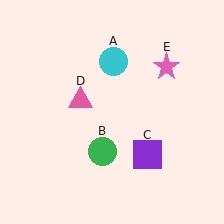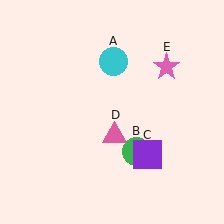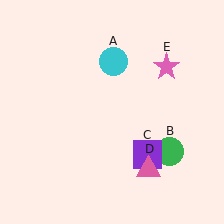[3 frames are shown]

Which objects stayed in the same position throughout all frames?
Cyan circle (object A) and purple square (object C) and pink star (object E) remained stationary.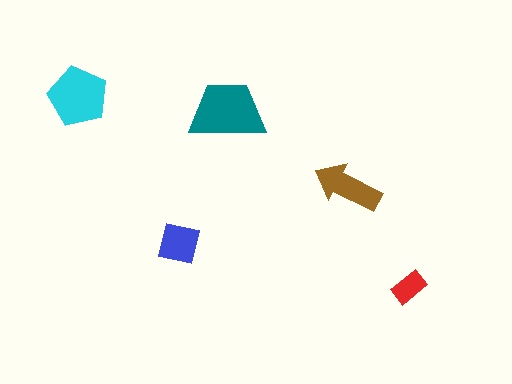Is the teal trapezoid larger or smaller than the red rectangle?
Larger.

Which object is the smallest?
The red rectangle.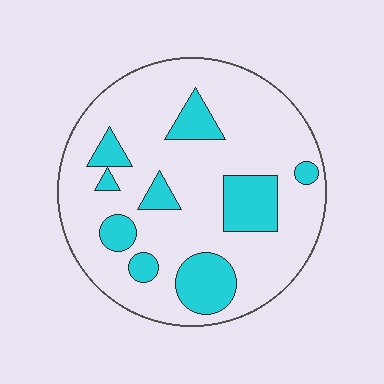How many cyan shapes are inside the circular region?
9.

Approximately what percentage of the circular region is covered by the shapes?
Approximately 20%.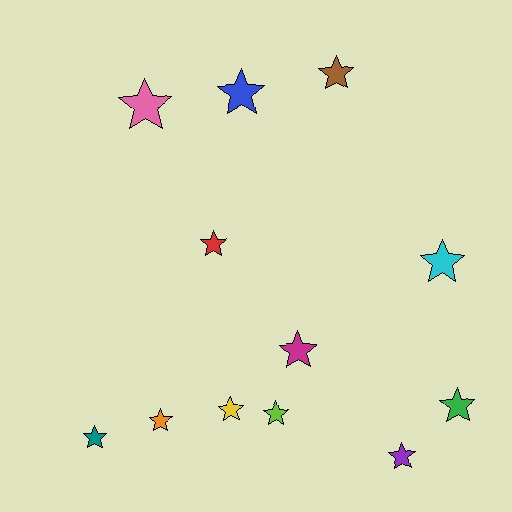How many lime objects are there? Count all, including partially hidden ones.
There is 1 lime object.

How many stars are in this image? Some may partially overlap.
There are 12 stars.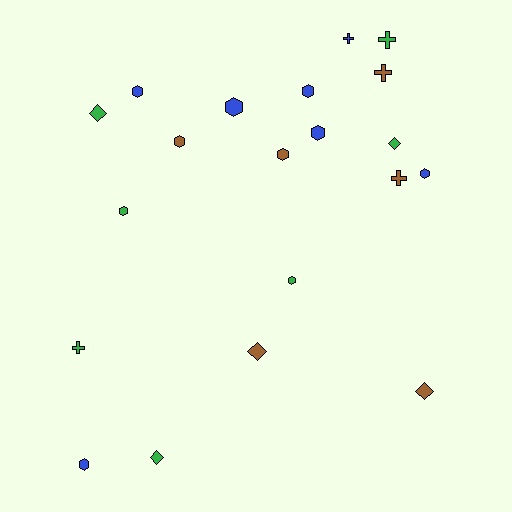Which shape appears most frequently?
Hexagon, with 10 objects.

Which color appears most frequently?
Blue, with 7 objects.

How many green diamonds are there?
There are 3 green diamonds.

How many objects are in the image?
There are 20 objects.